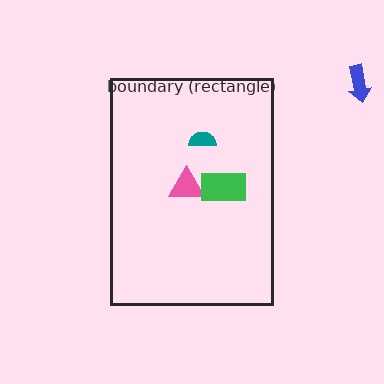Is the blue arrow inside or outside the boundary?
Outside.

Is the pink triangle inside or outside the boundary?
Inside.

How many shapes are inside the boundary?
3 inside, 1 outside.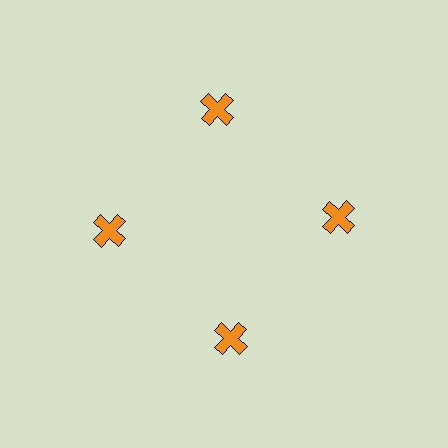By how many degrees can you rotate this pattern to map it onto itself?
The pattern maps onto itself every 90 degrees of rotation.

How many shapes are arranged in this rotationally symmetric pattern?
There are 4 shapes, arranged in 4 groups of 1.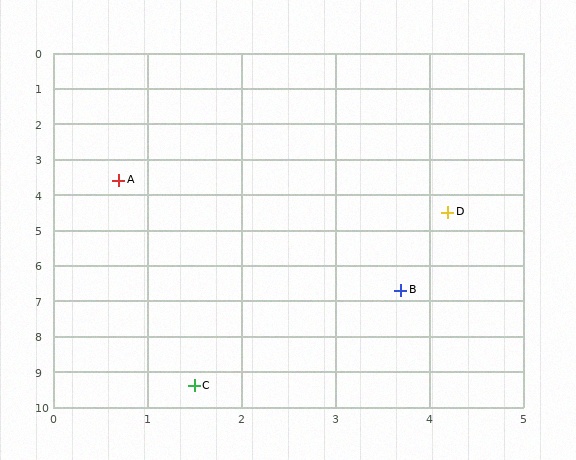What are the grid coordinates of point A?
Point A is at approximately (0.7, 3.6).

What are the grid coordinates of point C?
Point C is at approximately (1.5, 9.4).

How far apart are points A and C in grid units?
Points A and C are about 5.9 grid units apart.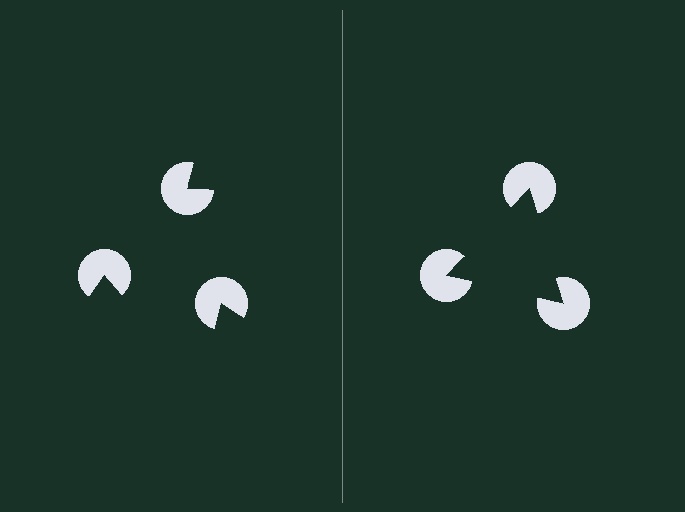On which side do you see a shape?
An illusory triangle appears on the right side. On the left side the wedge cuts are rotated, so no coherent shape forms.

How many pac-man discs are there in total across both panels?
6 — 3 on each side.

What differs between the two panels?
The pac-man discs are positioned identically on both sides; only the wedge orientations differ. On the right they align to a triangle; on the left they are misaligned.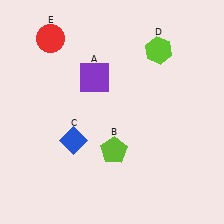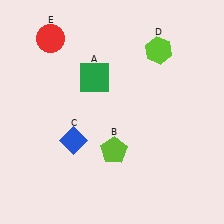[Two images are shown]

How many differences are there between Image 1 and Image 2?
There is 1 difference between the two images.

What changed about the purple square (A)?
In Image 1, A is purple. In Image 2, it changed to green.